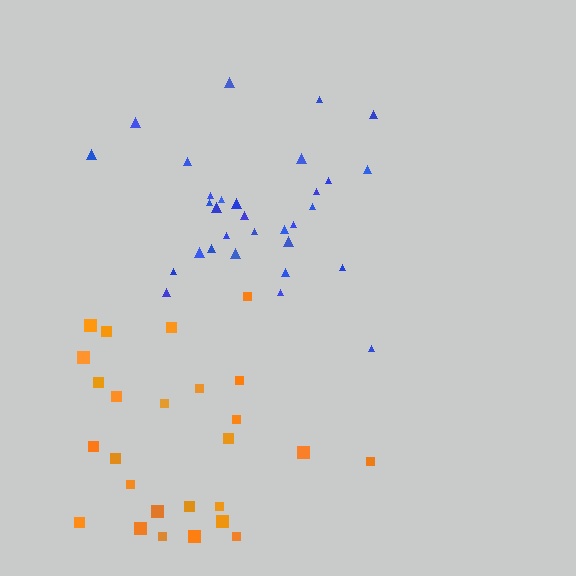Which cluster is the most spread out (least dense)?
Orange.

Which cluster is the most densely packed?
Blue.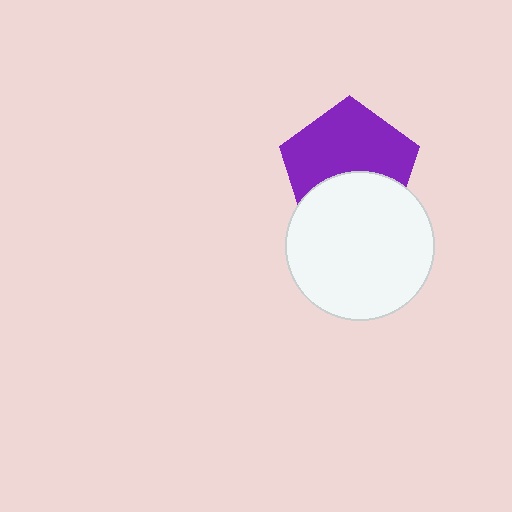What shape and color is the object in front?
The object in front is a white circle.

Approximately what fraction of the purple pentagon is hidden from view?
Roughly 39% of the purple pentagon is hidden behind the white circle.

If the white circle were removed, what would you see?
You would see the complete purple pentagon.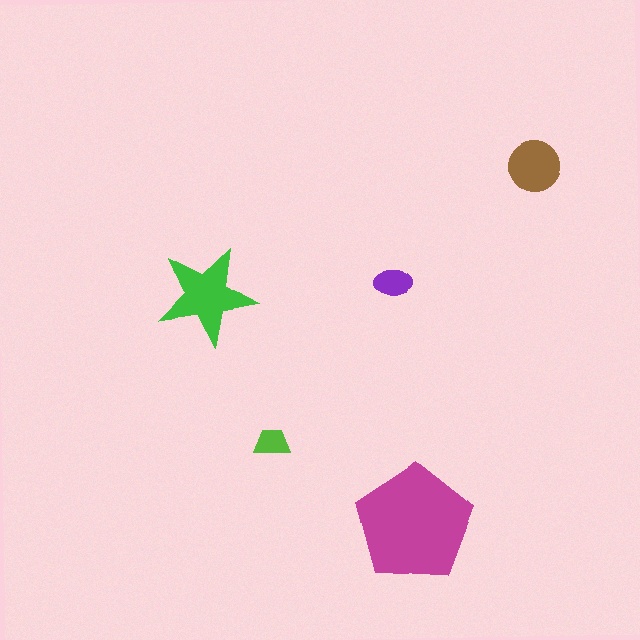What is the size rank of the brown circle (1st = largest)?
3rd.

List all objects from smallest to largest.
The lime trapezoid, the purple ellipse, the brown circle, the green star, the magenta pentagon.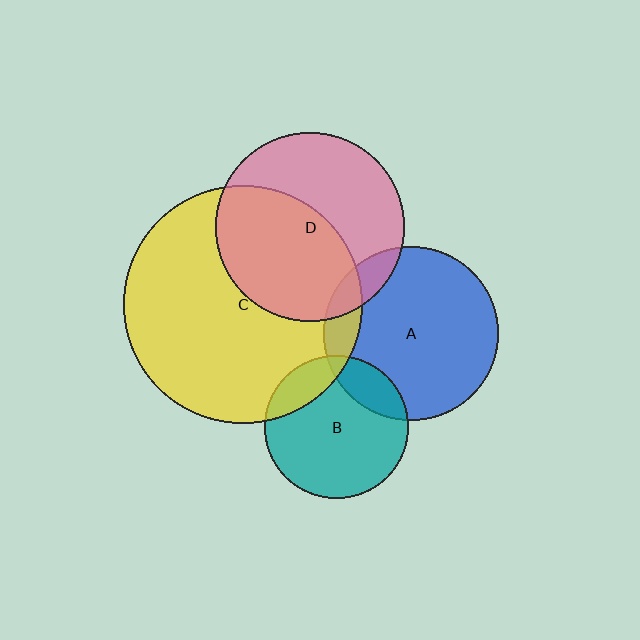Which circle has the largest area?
Circle C (yellow).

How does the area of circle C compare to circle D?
Approximately 1.6 times.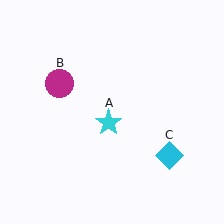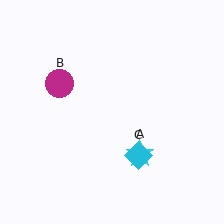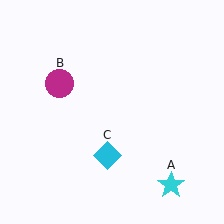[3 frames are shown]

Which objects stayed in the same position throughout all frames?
Magenta circle (object B) remained stationary.